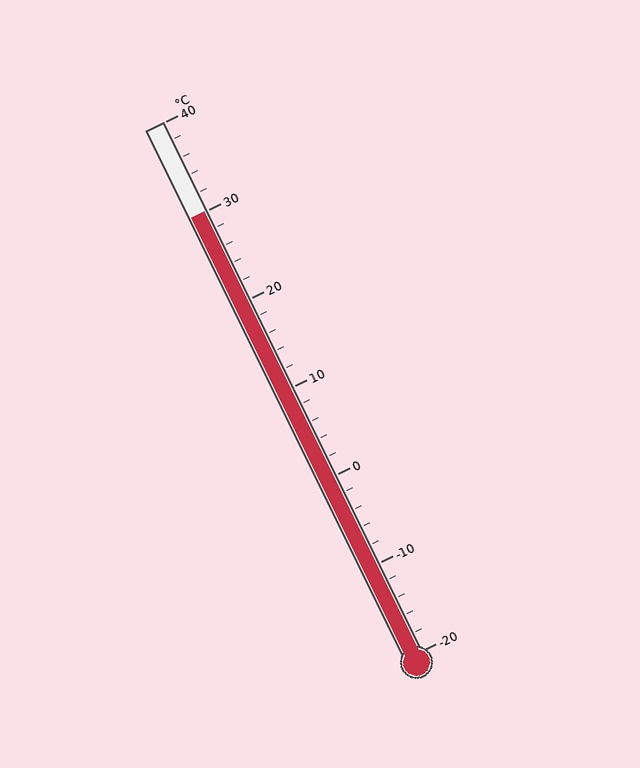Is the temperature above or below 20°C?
The temperature is above 20°C.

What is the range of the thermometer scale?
The thermometer scale ranges from -20°C to 40°C.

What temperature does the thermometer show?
The thermometer shows approximately 30°C.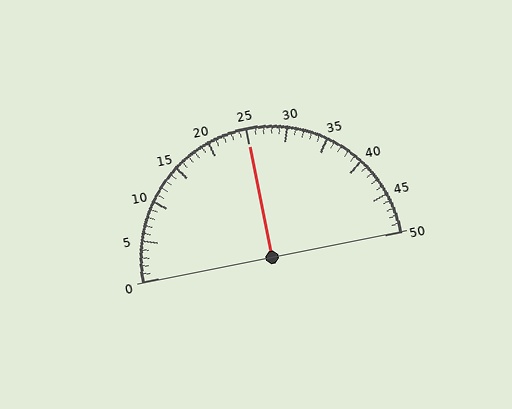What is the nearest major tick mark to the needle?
The nearest major tick mark is 25.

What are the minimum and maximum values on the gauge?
The gauge ranges from 0 to 50.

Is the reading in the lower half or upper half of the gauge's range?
The reading is in the upper half of the range (0 to 50).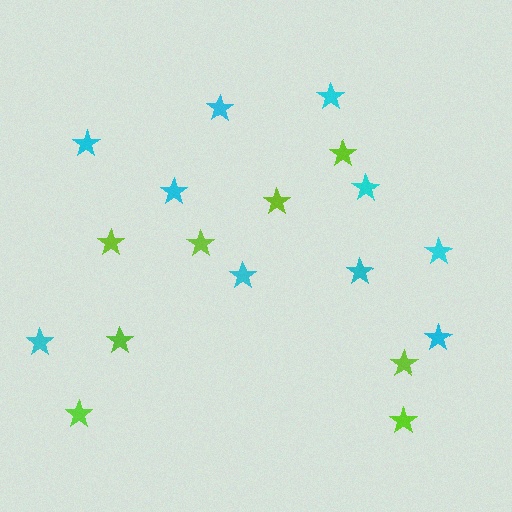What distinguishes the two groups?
There are 2 groups: one group of lime stars (8) and one group of cyan stars (10).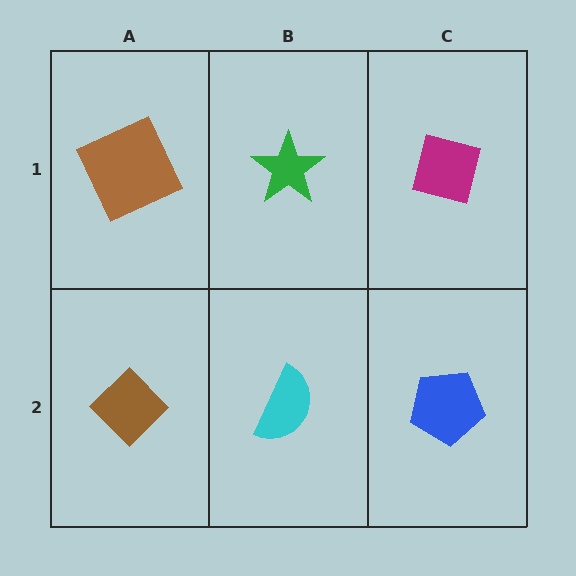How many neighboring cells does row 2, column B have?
3.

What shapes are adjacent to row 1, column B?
A cyan semicircle (row 2, column B), a brown square (row 1, column A), a magenta square (row 1, column C).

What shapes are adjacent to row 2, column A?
A brown square (row 1, column A), a cyan semicircle (row 2, column B).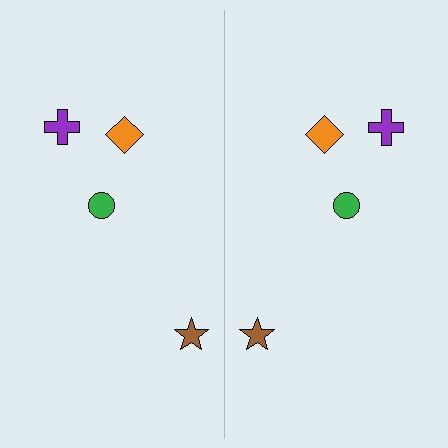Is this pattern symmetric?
Yes, this pattern has bilateral (reflection) symmetry.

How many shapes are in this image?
There are 8 shapes in this image.